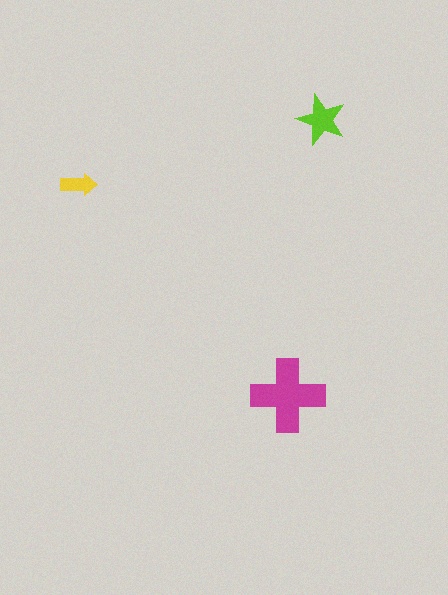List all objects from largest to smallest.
The magenta cross, the lime star, the yellow arrow.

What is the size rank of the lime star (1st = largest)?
2nd.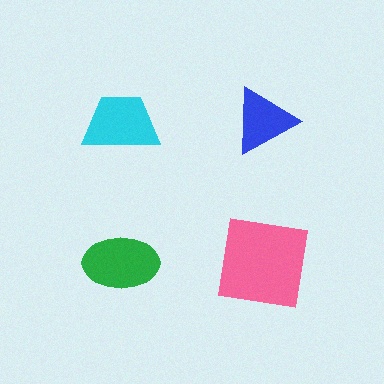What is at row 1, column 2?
A blue triangle.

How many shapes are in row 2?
2 shapes.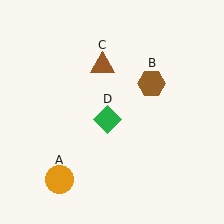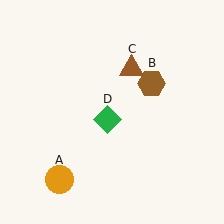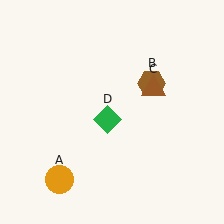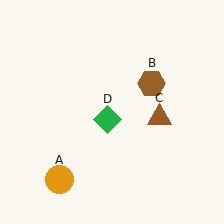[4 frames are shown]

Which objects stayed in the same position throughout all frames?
Orange circle (object A) and brown hexagon (object B) and green diamond (object D) remained stationary.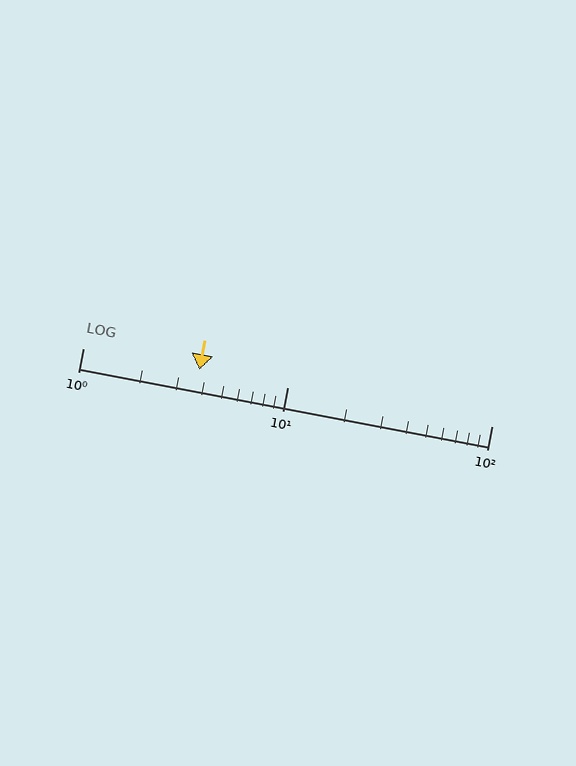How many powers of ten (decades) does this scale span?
The scale spans 2 decades, from 1 to 100.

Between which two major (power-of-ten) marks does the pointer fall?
The pointer is between 1 and 10.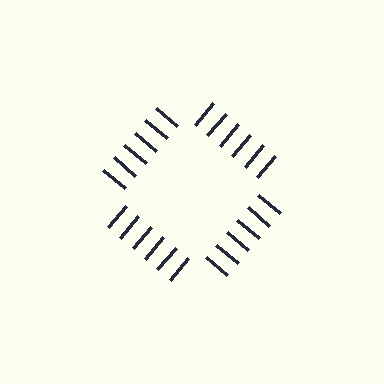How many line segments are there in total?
24 — 6 along each of the 4 edges.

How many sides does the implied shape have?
4 sides — the line-ends trace a square.